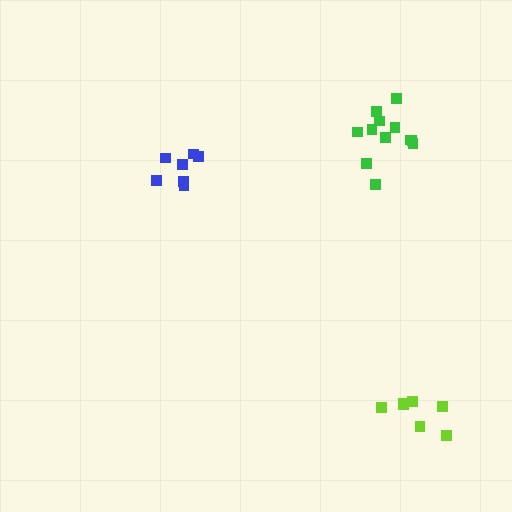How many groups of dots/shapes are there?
There are 3 groups.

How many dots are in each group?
Group 1: 7 dots, Group 2: 7 dots, Group 3: 12 dots (26 total).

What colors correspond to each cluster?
The clusters are colored: blue, lime, green.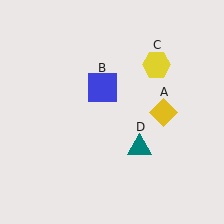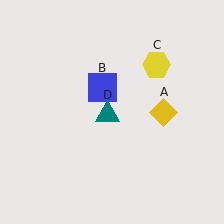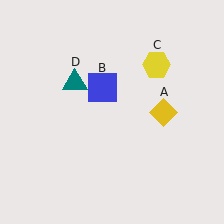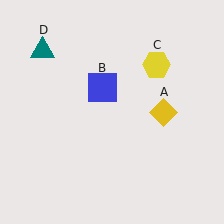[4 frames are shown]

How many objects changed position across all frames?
1 object changed position: teal triangle (object D).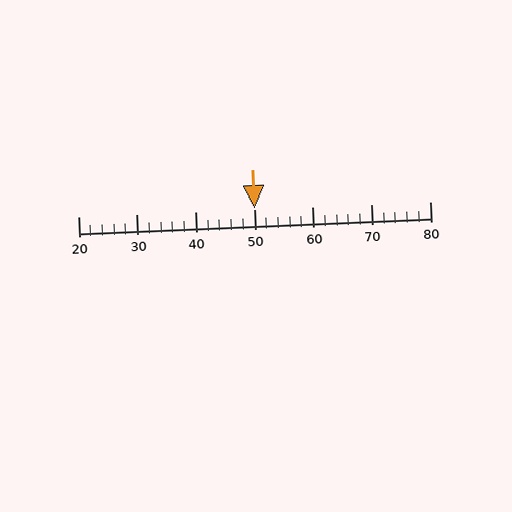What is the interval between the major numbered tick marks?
The major tick marks are spaced 10 units apart.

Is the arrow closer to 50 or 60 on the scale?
The arrow is closer to 50.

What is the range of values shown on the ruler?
The ruler shows values from 20 to 80.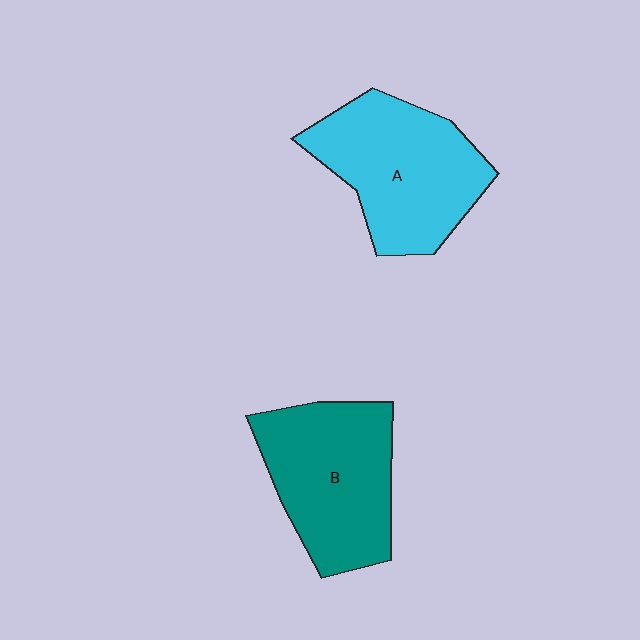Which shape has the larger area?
Shape A (cyan).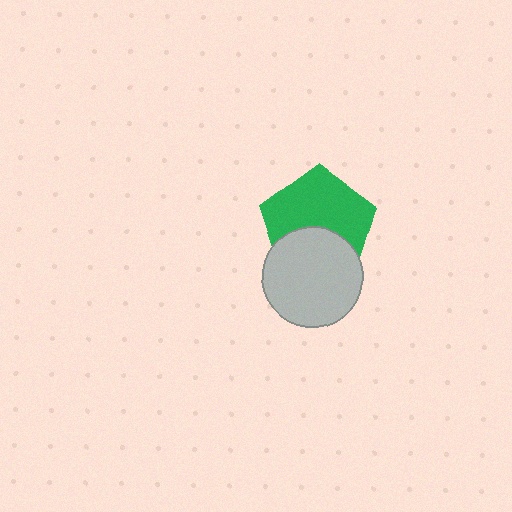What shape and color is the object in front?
The object in front is a light gray circle.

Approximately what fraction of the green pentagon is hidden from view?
Roughly 39% of the green pentagon is hidden behind the light gray circle.